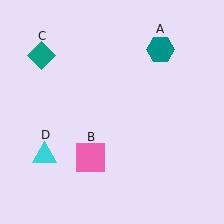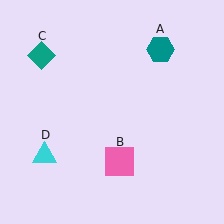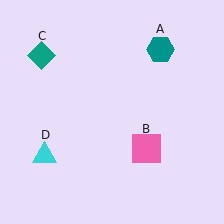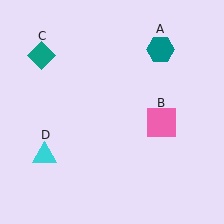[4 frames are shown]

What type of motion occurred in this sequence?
The pink square (object B) rotated counterclockwise around the center of the scene.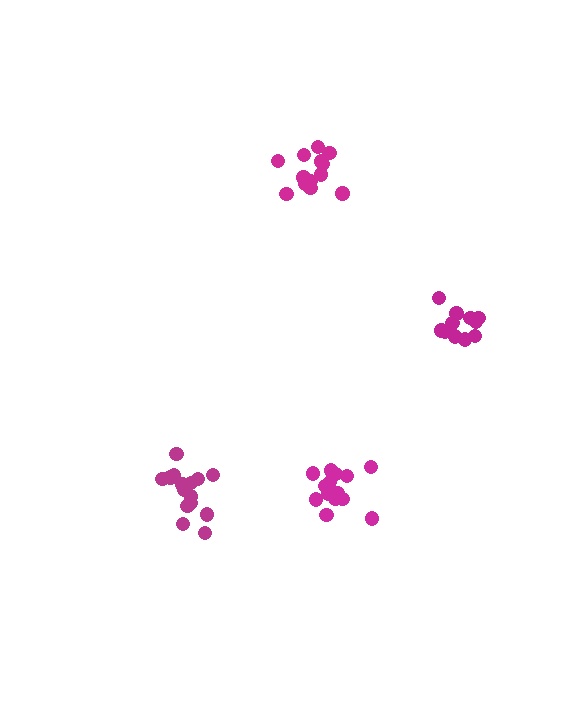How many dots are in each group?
Group 1: 16 dots, Group 2: 14 dots, Group 3: 13 dots, Group 4: 11 dots (54 total).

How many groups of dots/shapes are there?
There are 4 groups.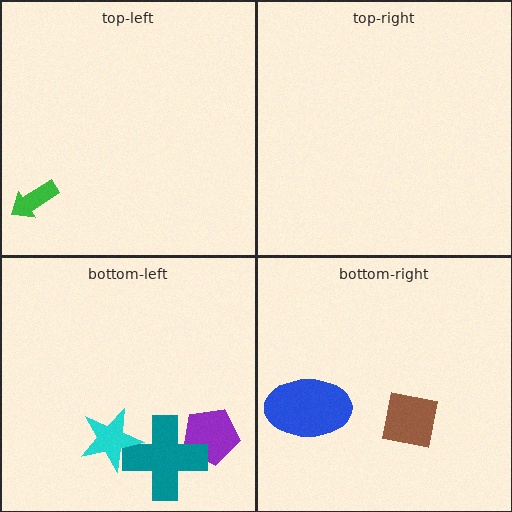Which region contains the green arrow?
The top-left region.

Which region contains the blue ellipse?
The bottom-right region.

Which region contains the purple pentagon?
The bottom-left region.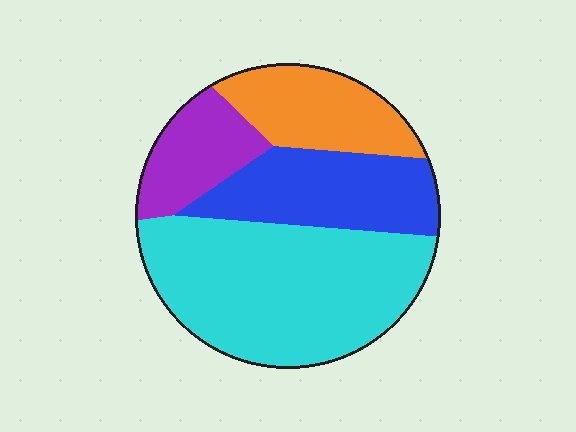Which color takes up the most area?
Cyan, at roughly 45%.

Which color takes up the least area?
Purple, at roughly 15%.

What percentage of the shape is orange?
Orange takes up about one sixth (1/6) of the shape.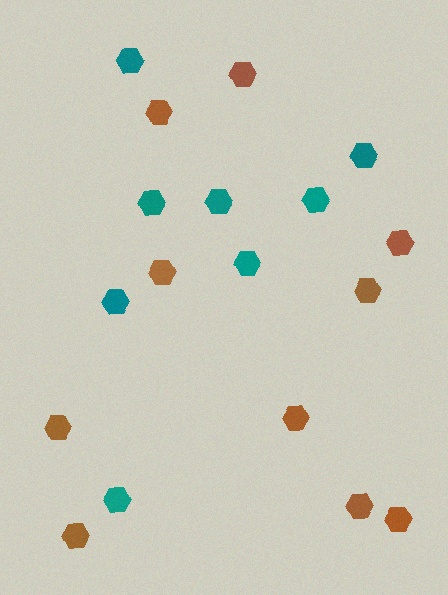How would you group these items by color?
There are 2 groups: one group of teal hexagons (8) and one group of brown hexagons (10).